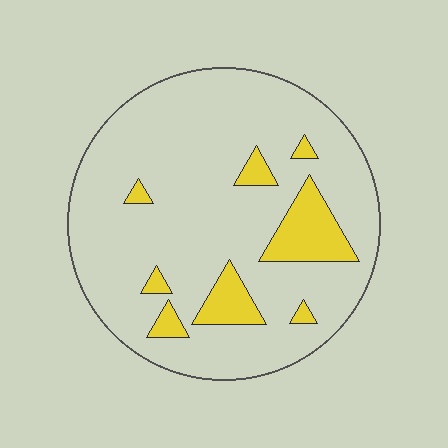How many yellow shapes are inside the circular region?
8.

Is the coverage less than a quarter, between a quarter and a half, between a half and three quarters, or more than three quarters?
Less than a quarter.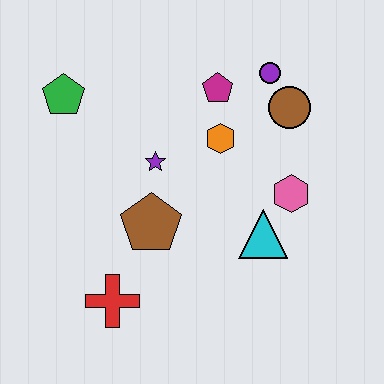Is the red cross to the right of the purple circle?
No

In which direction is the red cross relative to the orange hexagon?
The red cross is below the orange hexagon.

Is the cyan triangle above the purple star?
No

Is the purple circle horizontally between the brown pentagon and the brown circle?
Yes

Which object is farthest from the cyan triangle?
The green pentagon is farthest from the cyan triangle.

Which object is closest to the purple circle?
The brown circle is closest to the purple circle.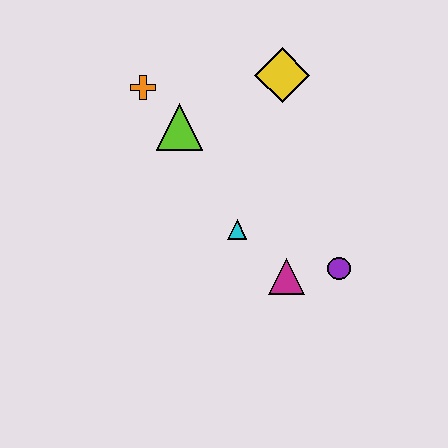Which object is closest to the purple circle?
The magenta triangle is closest to the purple circle.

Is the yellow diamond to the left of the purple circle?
Yes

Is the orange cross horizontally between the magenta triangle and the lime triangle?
No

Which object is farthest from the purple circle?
The orange cross is farthest from the purple circle.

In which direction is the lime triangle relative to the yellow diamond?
The lime triangle is to the left of the yellow diamond.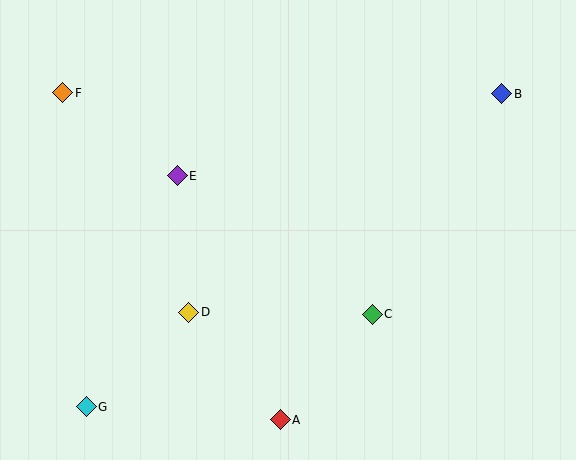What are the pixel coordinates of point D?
Point D is at (189, 312).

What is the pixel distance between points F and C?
The distance between F and C is 381 pixels.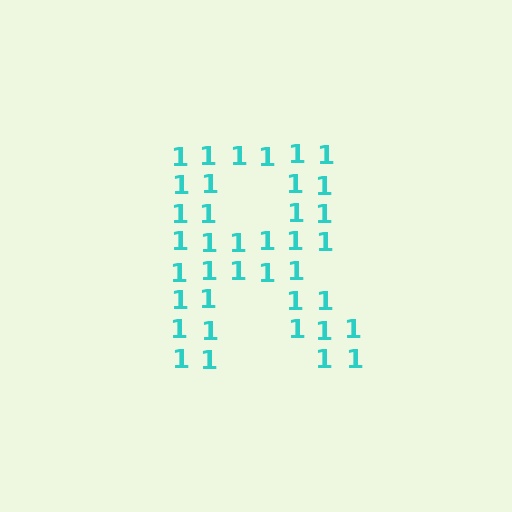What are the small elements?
The small elements are digit 1's.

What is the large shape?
The large shape is the letter R.